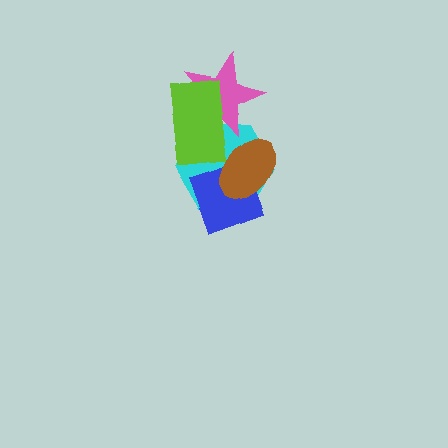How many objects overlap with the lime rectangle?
2 objects overlap with the lime rectangle.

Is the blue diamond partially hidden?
Yes, it is partially covered by another shape.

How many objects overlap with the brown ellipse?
2 objects overlap with the brown ellipse.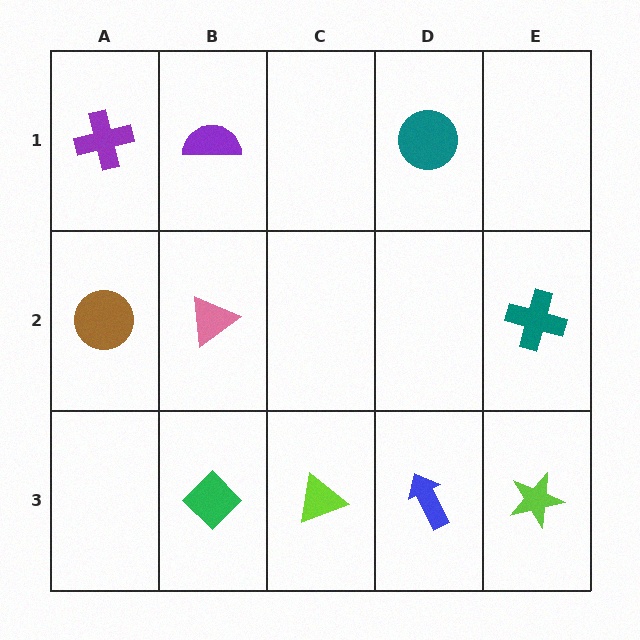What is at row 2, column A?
A brown circle.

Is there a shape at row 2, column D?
No, that cell is empty.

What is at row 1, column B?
A purple semicircle.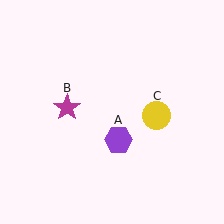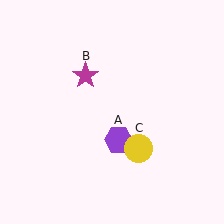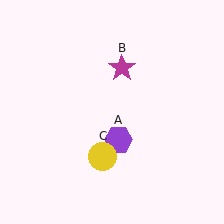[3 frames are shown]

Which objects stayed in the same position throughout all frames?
Purple hexagon (object A) remained stationary.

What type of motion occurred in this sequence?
The magenta star (object B), yellow circle (object C) rotated clockwise around the center of the scene.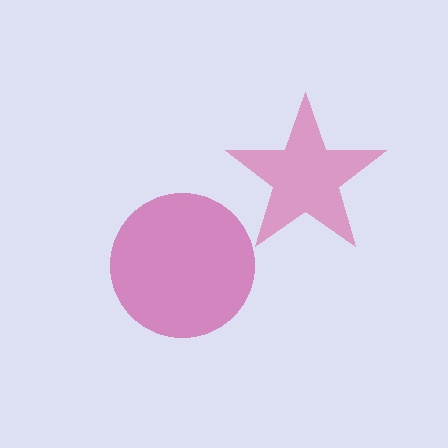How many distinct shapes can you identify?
There are 2 distinct shapes: a magenta circle, a pink star.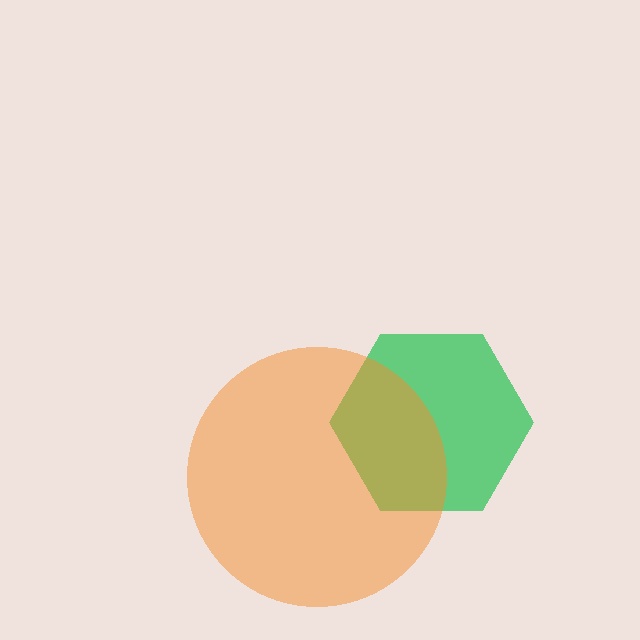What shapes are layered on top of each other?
The layered shapes are: a green hexagon, an orange circle.